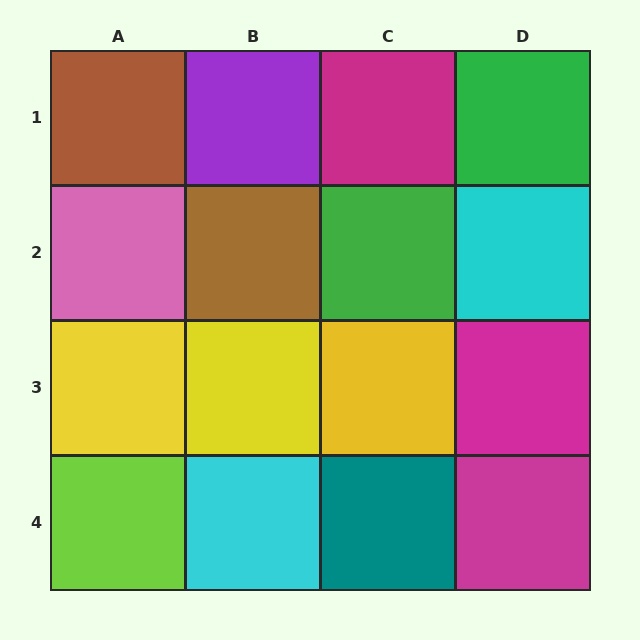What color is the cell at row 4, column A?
Lime.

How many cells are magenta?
3 cells are magenta.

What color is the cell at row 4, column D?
Magenta.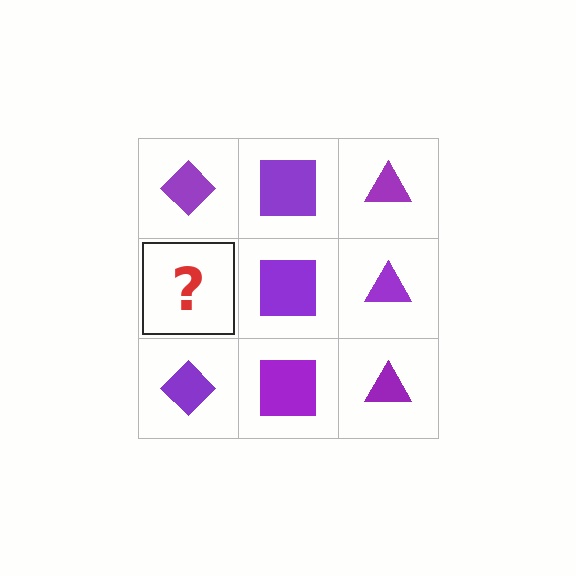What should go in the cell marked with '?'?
The missing cell should contain a purple diamond.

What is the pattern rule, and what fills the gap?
The rule is that each column has a consistent shape. The gap should be filled with a purple diamond.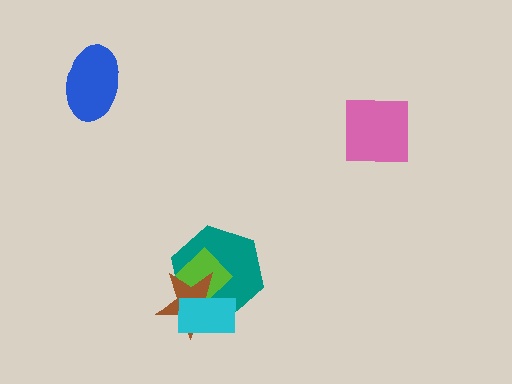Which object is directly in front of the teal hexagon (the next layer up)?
The lime diamond is directly in front of the teal hexagon.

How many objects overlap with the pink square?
0 objects overlap with the pink square.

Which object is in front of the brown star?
The cyan rectangle is in front of the brown star.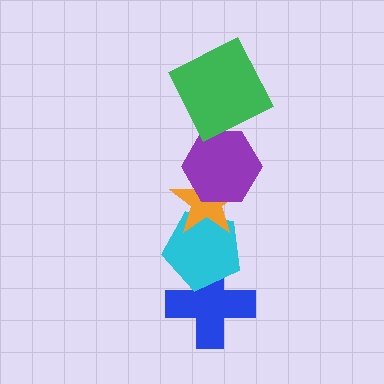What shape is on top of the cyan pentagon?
The orange star is on top of the cyan pentagon.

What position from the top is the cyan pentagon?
The cyan pentagon is 4th from the top.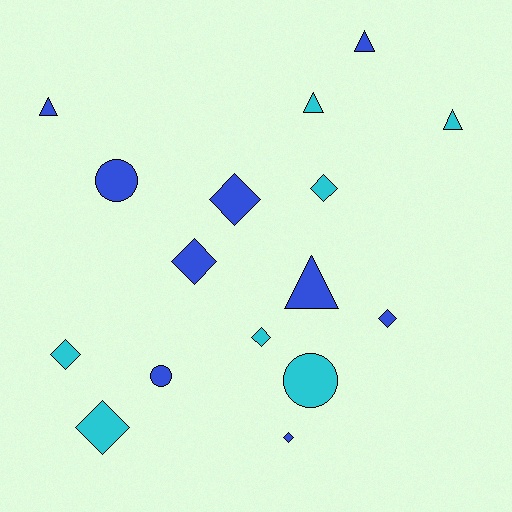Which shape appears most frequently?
Diamond, with 8 objects.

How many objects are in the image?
There are 16 objects.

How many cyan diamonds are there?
There are 4 cyan diamonds.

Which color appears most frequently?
Blue, with 9 objects.